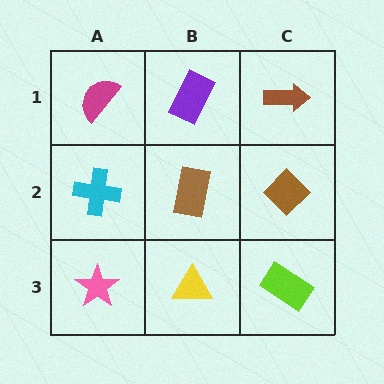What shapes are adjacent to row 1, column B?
A brown rectangle (row 2, column B), a magenta semicircle (row 1, column A), a brown arrow (row 1, column C).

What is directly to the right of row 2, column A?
A brown rectangle.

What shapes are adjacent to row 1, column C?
A brown diamond (row 2, column C), a purple rectangle (row 1, column B).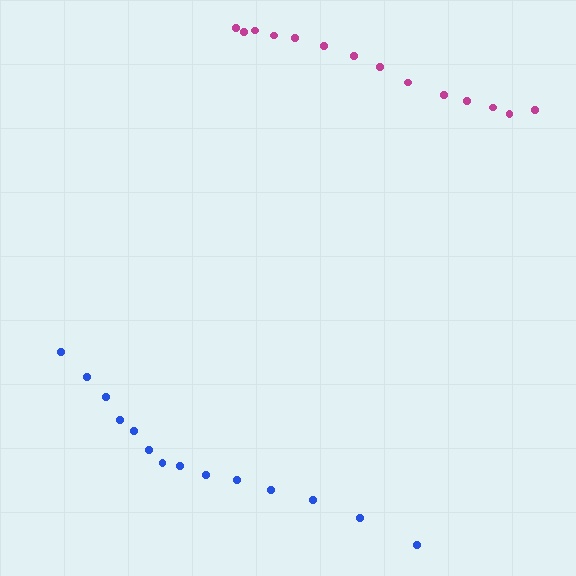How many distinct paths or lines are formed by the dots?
There are 2 distinct paths.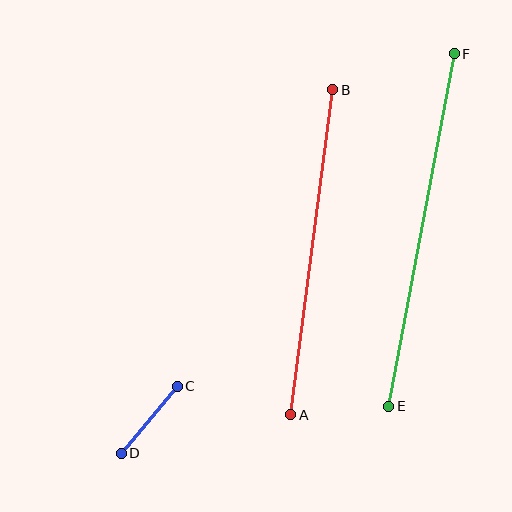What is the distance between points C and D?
The distance is approximately 87 pixels.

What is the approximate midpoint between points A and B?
The midpoint is at approximately (312, 252) pixels.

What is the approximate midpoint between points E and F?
The midpoint is at approximately (421, 230) pixels.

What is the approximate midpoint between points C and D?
The midpoint is at approximately (149, 420) pixels.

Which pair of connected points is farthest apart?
Points E and F are farthest apart.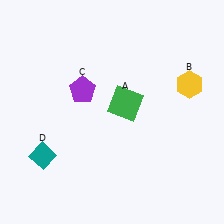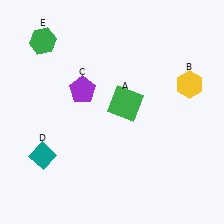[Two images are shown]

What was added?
A green hexagon (E) was added in Image 2.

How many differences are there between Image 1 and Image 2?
There is 1 difference between the two images.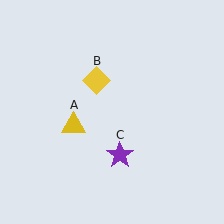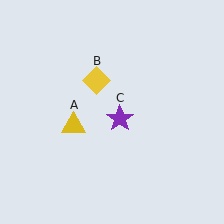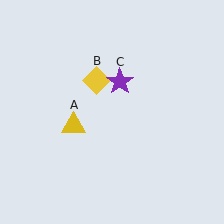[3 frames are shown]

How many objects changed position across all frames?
1 object changed position: purple star (object C).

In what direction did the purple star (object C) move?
The purple star (object C) moved up.